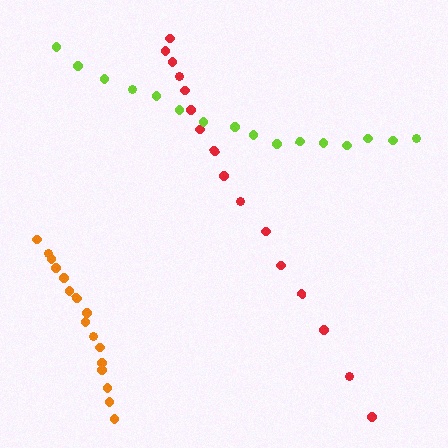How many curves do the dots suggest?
There are 3 distinct paths.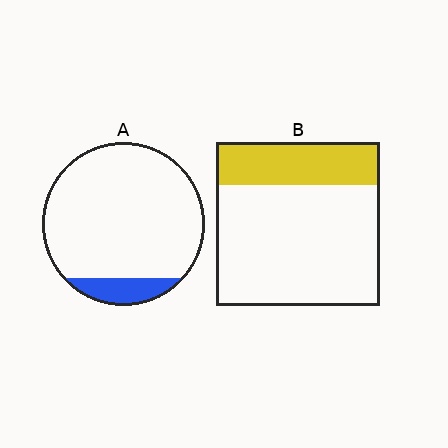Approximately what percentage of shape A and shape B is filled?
A is approximately 10% and B is approximately 25%.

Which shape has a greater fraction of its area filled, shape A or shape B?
Shape B.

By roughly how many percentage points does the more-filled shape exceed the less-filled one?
By roughly 15 percentage points (B over A).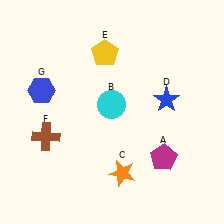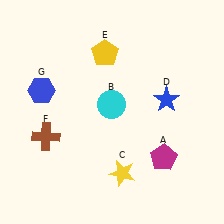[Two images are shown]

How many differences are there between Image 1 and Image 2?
There is 1 difference between the two images.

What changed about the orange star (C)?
In Image 1, C is orange. In Image 2, it changed to yellow.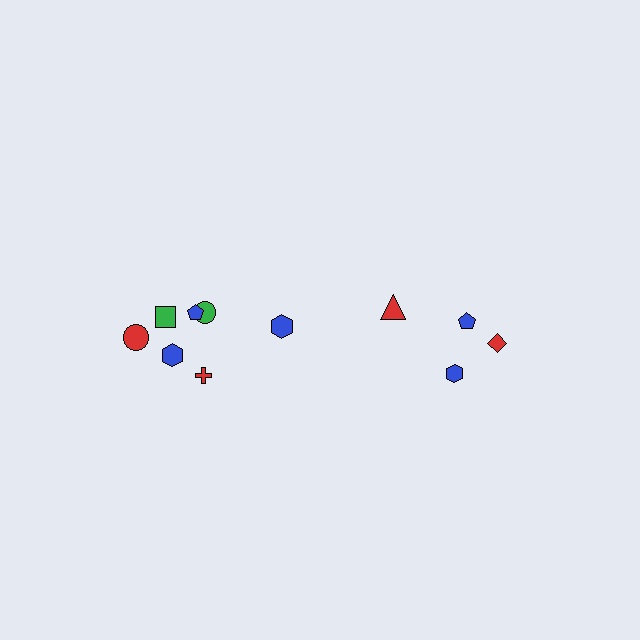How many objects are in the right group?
There are 4 objects.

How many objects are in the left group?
There are 7 objects.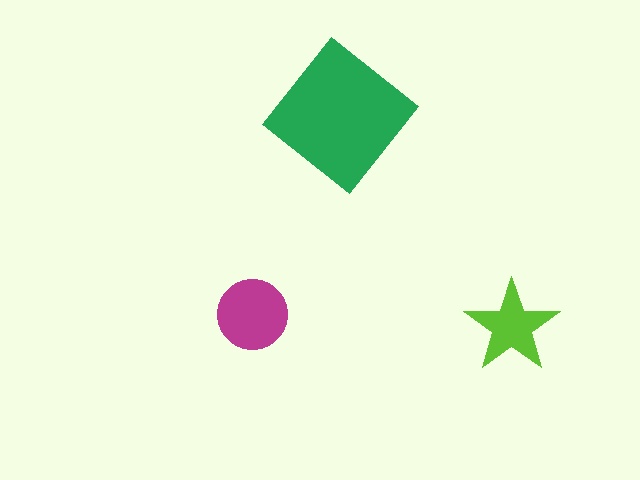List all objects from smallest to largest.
The lime star, the magenta circle, the green diamond.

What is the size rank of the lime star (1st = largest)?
3rd.